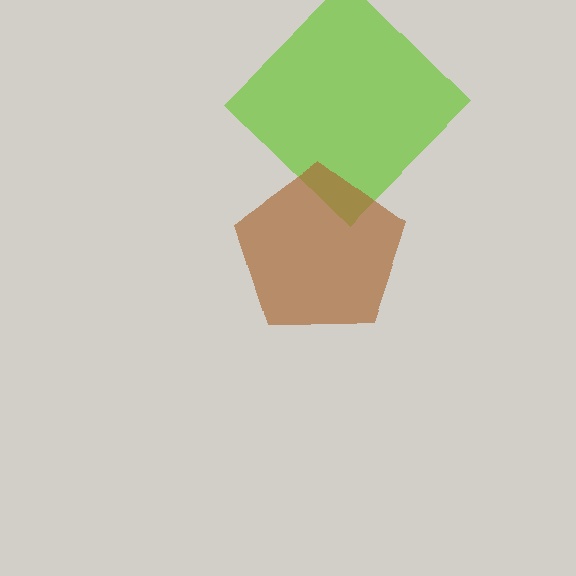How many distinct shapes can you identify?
There are 2 distinct shapes: a lime diamond, a brown pentagon.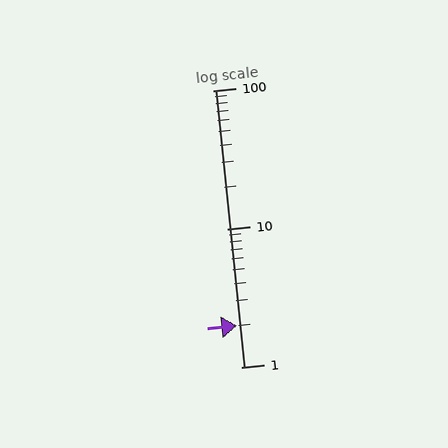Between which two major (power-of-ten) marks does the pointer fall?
The pointer is between 1 and 10.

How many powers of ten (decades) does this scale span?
The scale spans 2 decades, from 1 to 100.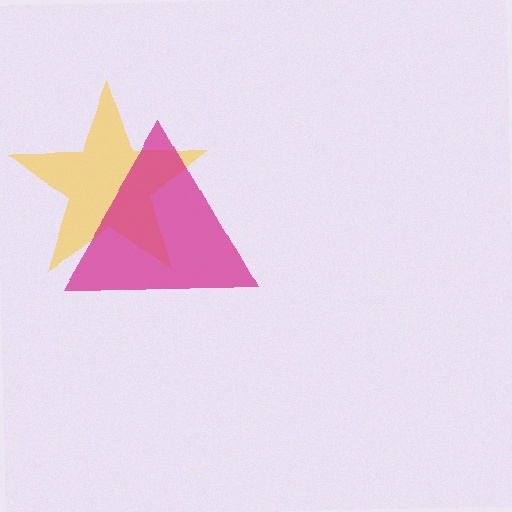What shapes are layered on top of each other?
The layered shapes are: a yellow star, a magenta triangle.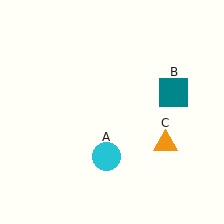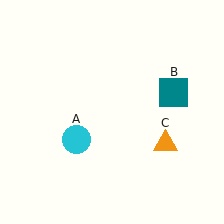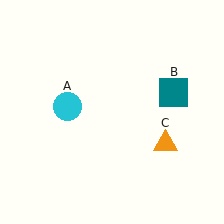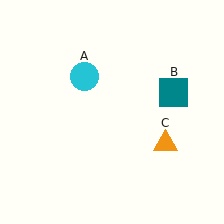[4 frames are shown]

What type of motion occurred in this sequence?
The cyan circle (object A) rotated clockwise around the center of the scene.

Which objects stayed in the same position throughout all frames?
Teal square (object B) and orange triangle (object C) remained stationary.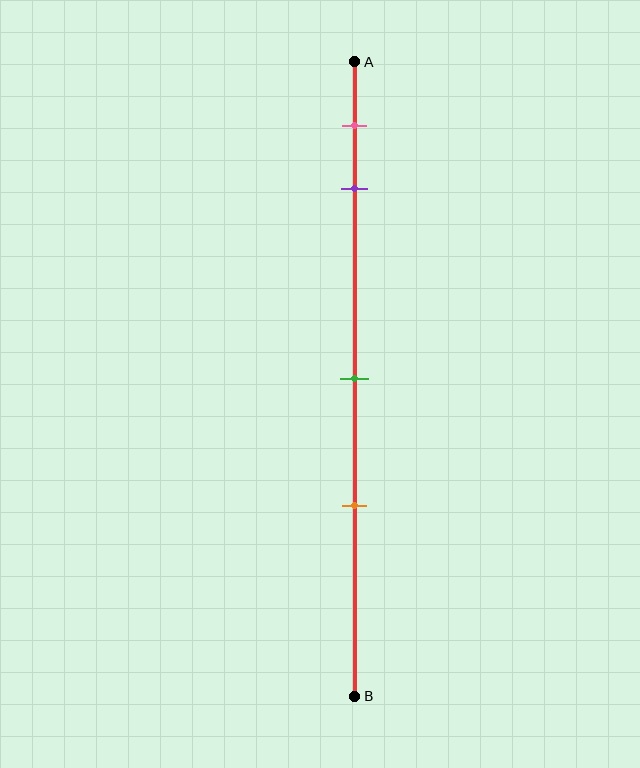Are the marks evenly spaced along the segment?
No, the marks are not evenly spaced.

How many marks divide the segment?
There are 4 marks dividing the segment.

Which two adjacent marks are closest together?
The pink and purple marks are the closest adjacent pair.